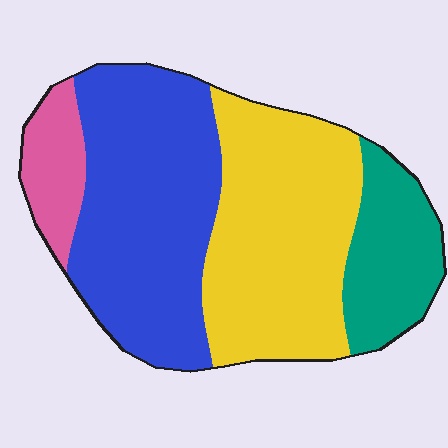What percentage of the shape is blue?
Blue covers around 40% of the shape.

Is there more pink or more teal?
Teal.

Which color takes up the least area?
Pink, at roughly 10%.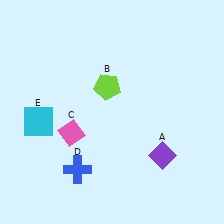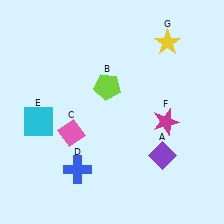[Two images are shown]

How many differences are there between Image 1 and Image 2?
There are 2 differences between the two images.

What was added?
A magenta star (F), a yellow star (G) were added in Image 2.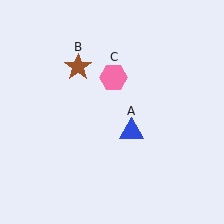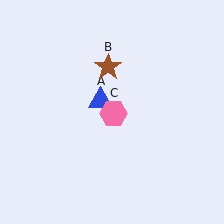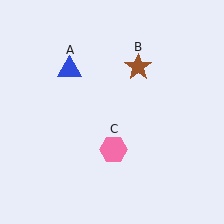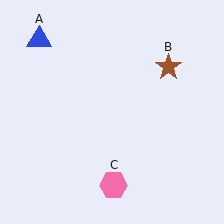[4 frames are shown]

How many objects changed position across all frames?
3 objects changed position: blue triangle (object A), brown star (object B), pink hexagon (object C).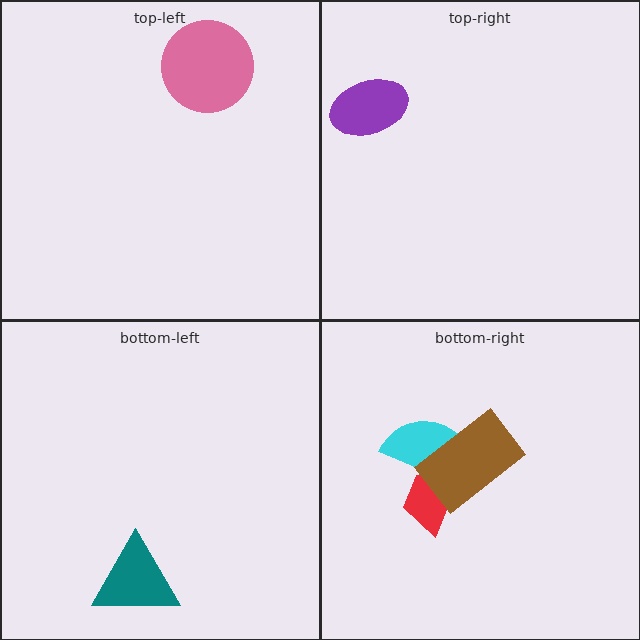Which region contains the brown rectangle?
The bottom-right region.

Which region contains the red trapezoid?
The bottom-right region.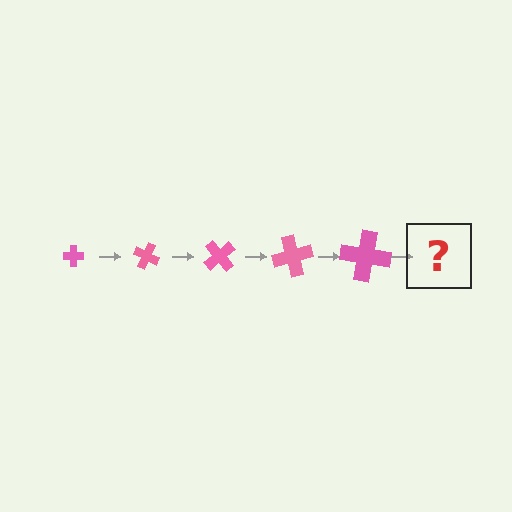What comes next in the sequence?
The next element should be a cross, larger than the previous one and rotated 125 degrees from the start.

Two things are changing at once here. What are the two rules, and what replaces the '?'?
The two rules are that the cross grows larger each step and it rotates 25 degrees each step. The '?' should be a cross, larger than the previous one and rotated 125 degrees from the start.